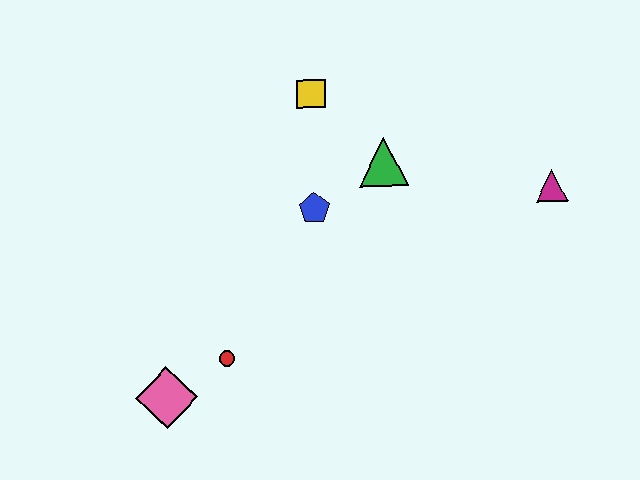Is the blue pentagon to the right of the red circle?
Yes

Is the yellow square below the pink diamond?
No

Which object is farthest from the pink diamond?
The magenta triangle is farthest from the pink diamond.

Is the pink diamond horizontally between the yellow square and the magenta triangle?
No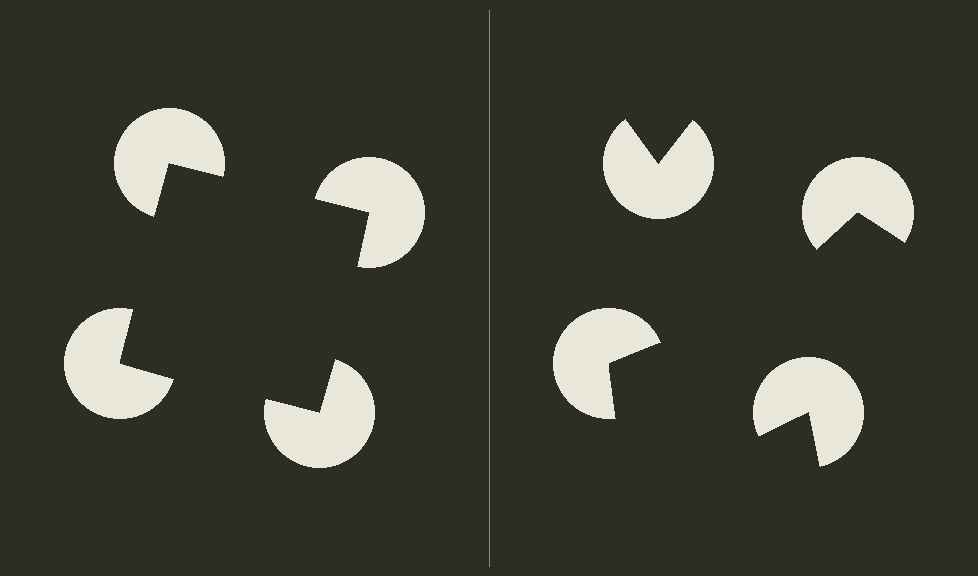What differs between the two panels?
The pac-man discs are positioned identically on both sides; only the wedge orientations differ. On the left they align to a square; on the right they are misaligned.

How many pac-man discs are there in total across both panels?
8 — 4 on each side.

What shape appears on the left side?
An illusory square.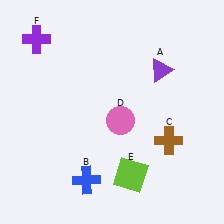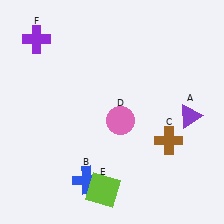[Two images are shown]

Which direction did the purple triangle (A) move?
The purple triangle (A) moved down.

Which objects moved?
The objects that moved are: the purple triangle (A), the lime square (E).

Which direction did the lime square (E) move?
The lime square (E) moved left.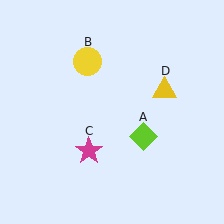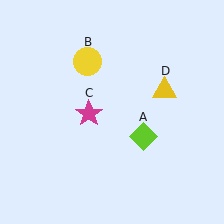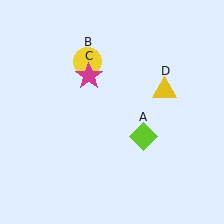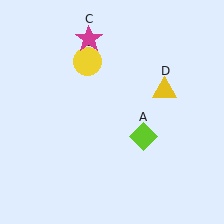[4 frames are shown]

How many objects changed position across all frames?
1 object changed position: magenta star (object C).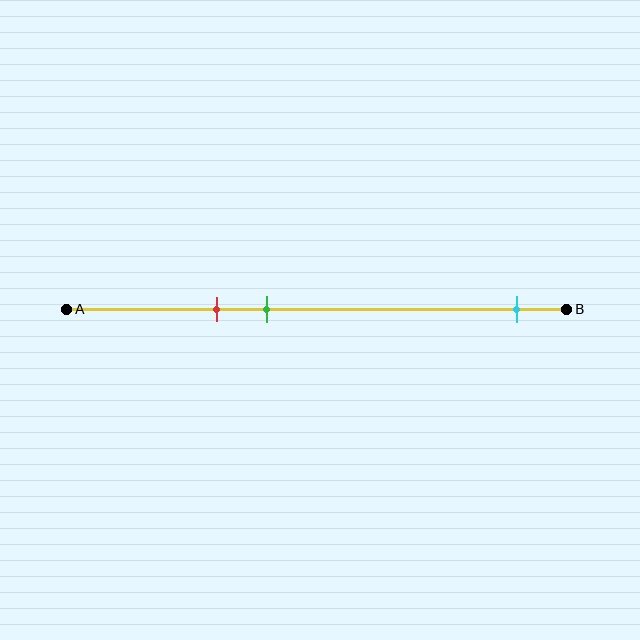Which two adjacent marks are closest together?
The red and green marks are the closest adjacent pair.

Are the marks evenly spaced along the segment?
No, the marks are not evenly spaced.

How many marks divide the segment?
There are 3 marks dividing the segment.